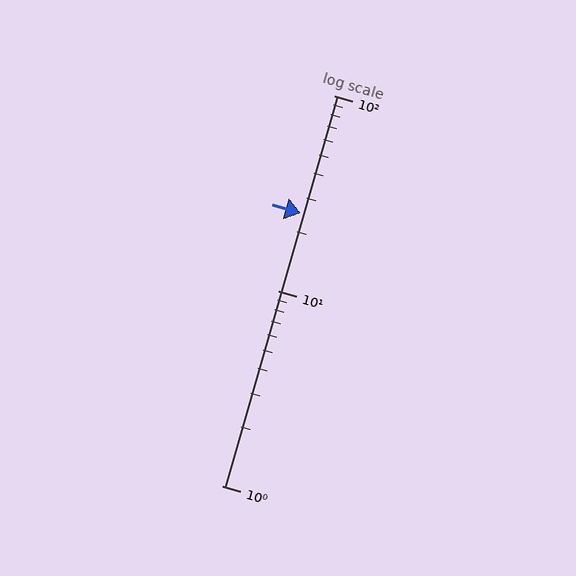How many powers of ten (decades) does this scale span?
The scale spans 2 decades, from 1 to 100.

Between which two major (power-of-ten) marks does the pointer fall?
The pointer is between 10 and 100.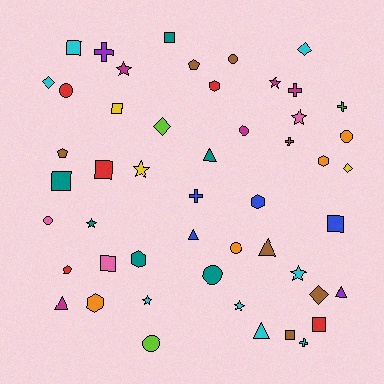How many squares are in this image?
There are 9 squares.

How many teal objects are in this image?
There are 6 teal objects.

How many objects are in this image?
There are 50 objects.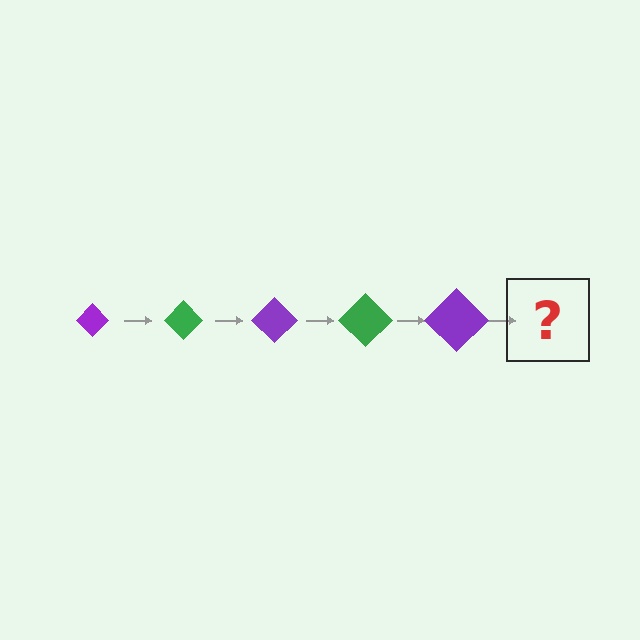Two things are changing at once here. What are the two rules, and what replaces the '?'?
The two rules are that the diamond grows larger each step and the color cycles through purple and green. The '?' should be a green diamond, larger than the previous one.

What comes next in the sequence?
The next element should be a green diamond, larger than the previous one.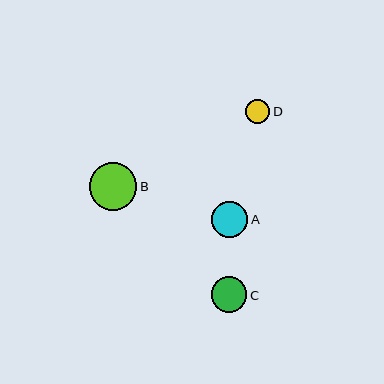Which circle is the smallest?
Circle D is the smallest with a size of approximately 24 pixels.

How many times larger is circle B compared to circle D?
Circle B is approximately 2.0 times the size of circle D.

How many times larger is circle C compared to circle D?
Circle C is approximately 1.5 times the size of circle D.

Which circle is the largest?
Circle B is the largest with a size of approximately 47 pixels.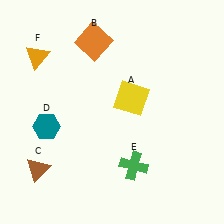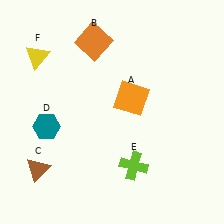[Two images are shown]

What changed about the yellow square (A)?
In Image 1, A is yellow. In Image 2, it changed to orange.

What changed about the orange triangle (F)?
In Image 1, F is orange. In Image 2, it changed to yellow.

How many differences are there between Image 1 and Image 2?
There are 3 differences between the two images.